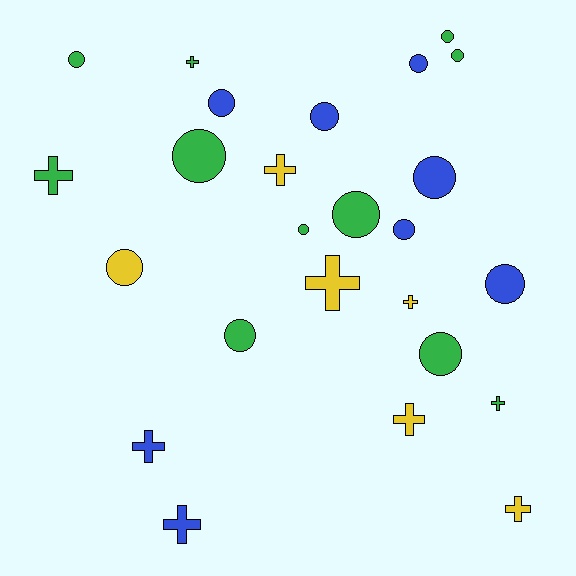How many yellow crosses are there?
There are 5 yellow crosses.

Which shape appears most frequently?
Circle, with 15 objects.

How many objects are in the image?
There are 25 objects.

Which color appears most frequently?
Green, with 11 objects.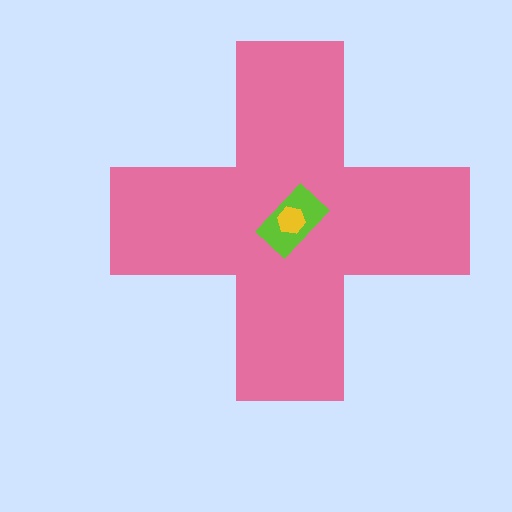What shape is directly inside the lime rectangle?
The yellow hexagon.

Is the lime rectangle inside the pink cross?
Yes.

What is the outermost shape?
The pink cross.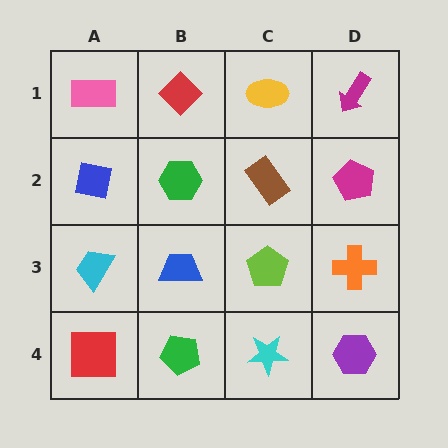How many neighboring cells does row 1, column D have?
2.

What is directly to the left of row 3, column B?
A cyan trapezoid.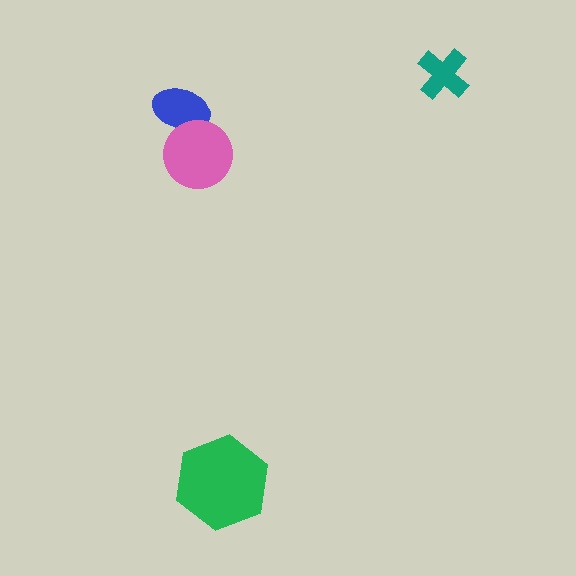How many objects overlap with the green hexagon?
0 objects overlap with the green hexagon.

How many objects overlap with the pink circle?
1 object overlaps with the pink circle.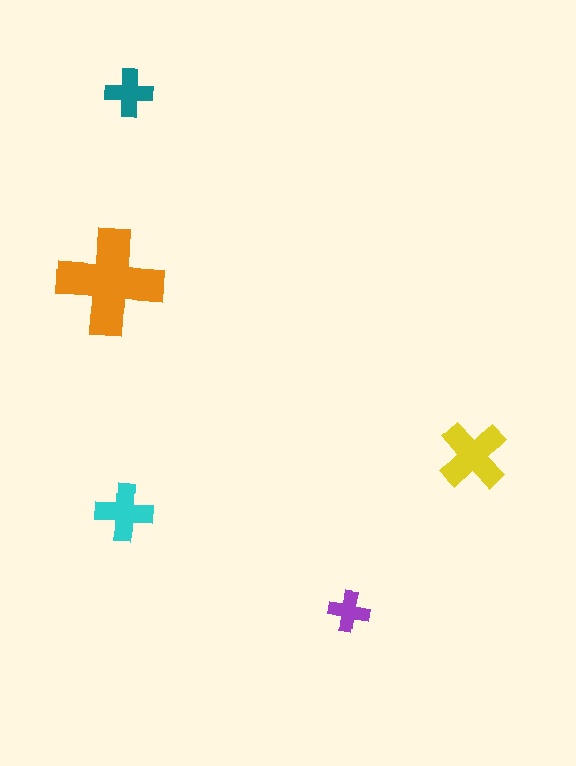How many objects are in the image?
There are 5 objects in the image.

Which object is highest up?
The teal cross is topmost.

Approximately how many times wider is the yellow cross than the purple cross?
About 1.5 times wider.